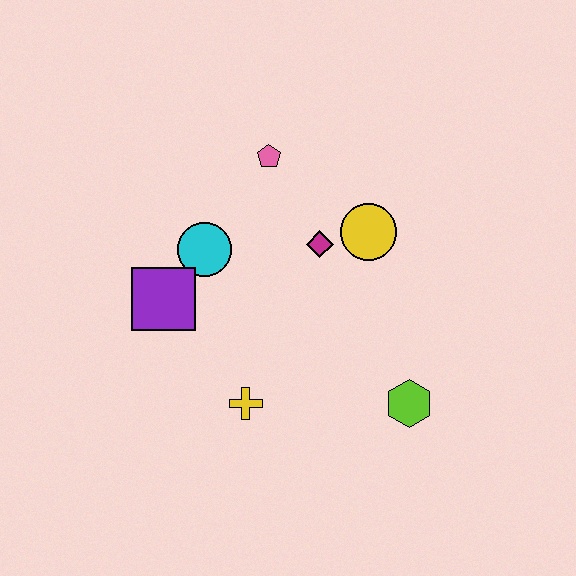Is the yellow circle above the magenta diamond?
Yes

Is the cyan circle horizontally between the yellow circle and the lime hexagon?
No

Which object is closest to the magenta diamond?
The yellow circle is closest to the magenta diamond.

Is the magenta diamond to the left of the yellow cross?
No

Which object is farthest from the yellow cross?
The pink pentagon is farthest from the yellow cross.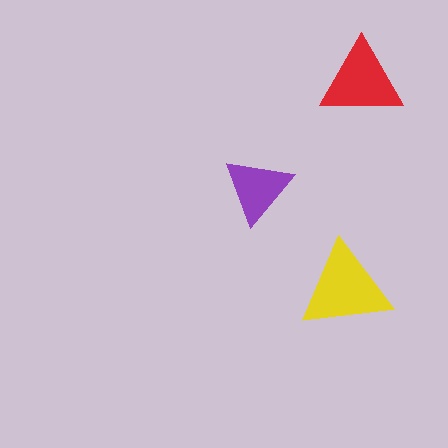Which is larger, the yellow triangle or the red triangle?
The yellow one.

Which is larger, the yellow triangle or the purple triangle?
The yellow one.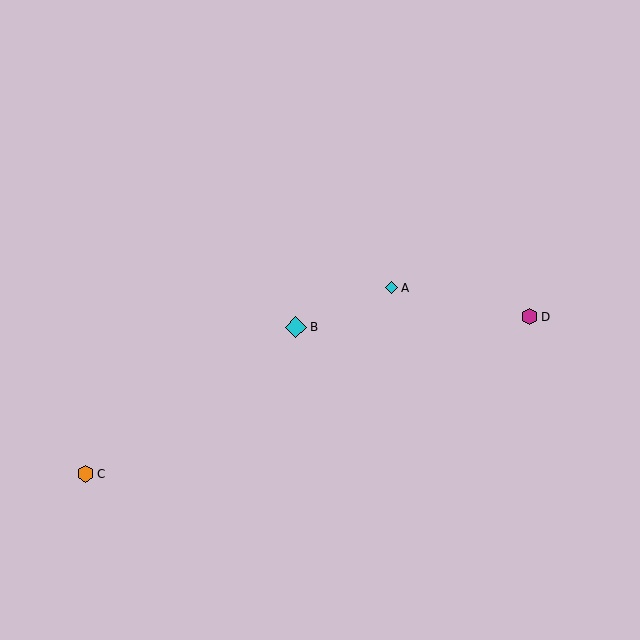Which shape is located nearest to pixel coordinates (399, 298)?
The cyan diamond (labeled A) at (392, 288) is nearest to that location.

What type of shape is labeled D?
Shape D is a magenta hexagon.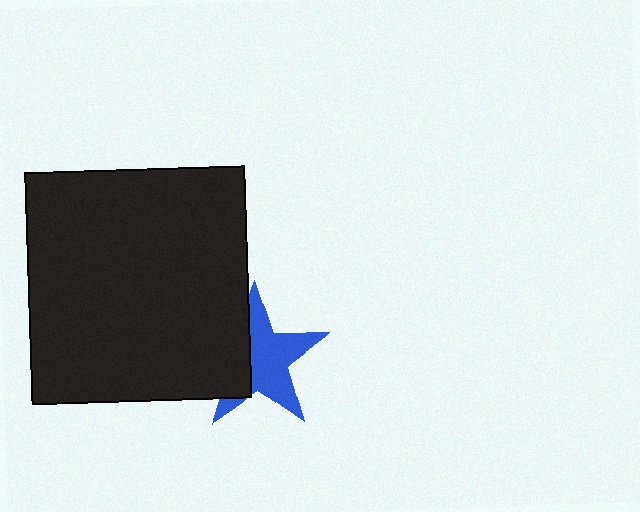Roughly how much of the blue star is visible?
About half of it is visible (roughly 63%).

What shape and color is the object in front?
The object in front is a black rectangle.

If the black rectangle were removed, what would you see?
You would see the complete blue star.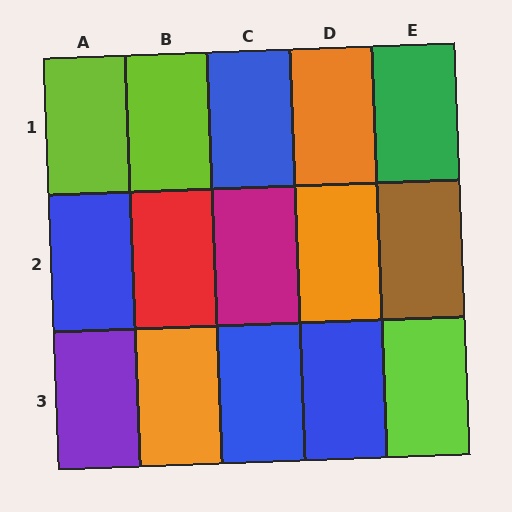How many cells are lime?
3 cells are lime.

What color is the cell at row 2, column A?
Blue.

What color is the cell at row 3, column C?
Blue.